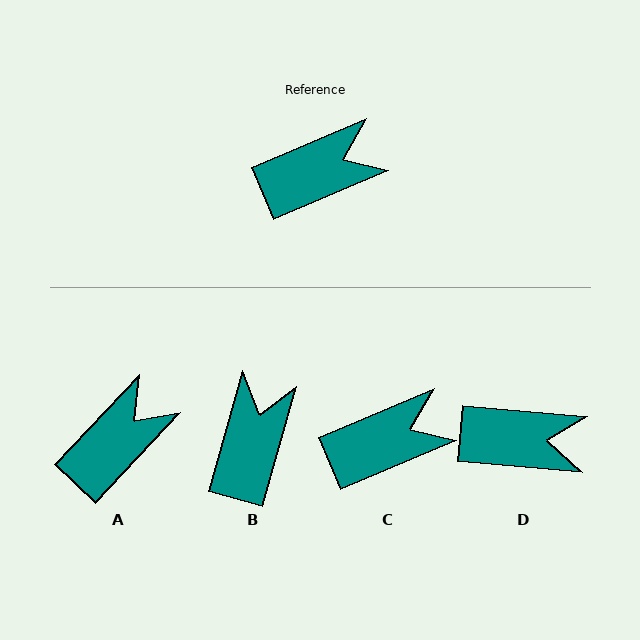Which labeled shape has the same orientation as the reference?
C.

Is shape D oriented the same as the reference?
No, it is off by about 28 degrees.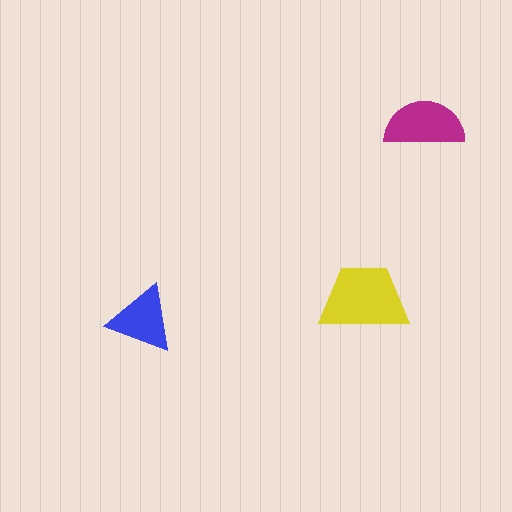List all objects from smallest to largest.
The blue triangle, the magenta semicircle, the yellow trapezoid.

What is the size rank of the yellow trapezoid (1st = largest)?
1st.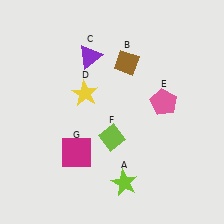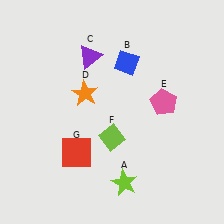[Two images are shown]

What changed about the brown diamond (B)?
In Image 1, B is brown. In Image 2, it changed to blue.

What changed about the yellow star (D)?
In Image 1, D is yellow. In Image 2, it changed to orange.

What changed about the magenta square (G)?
In Image 1, G is magenta. In Image 2, it changed to red.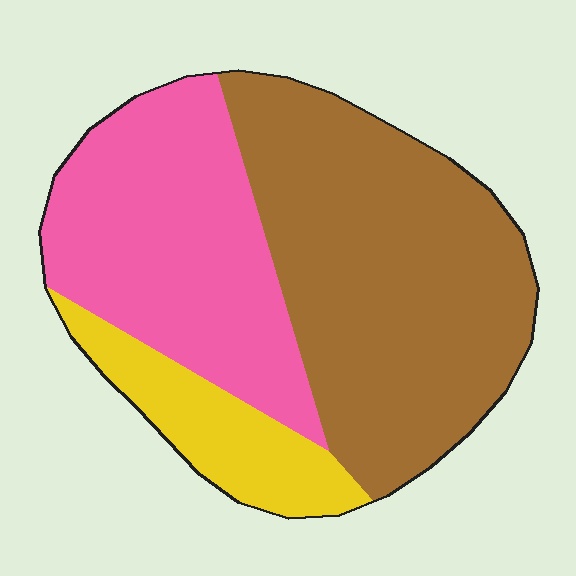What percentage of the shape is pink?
Pink covers around 35% of the shape.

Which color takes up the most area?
Brown, at roughly 50%.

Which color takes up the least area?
Yellow, at roughly 15%.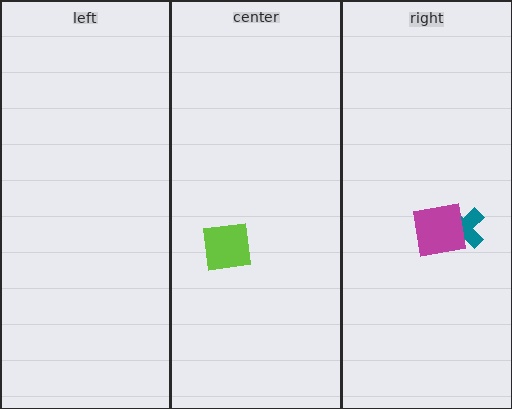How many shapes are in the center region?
1.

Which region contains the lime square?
The center region.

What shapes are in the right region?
The teal cross, the magenta square.